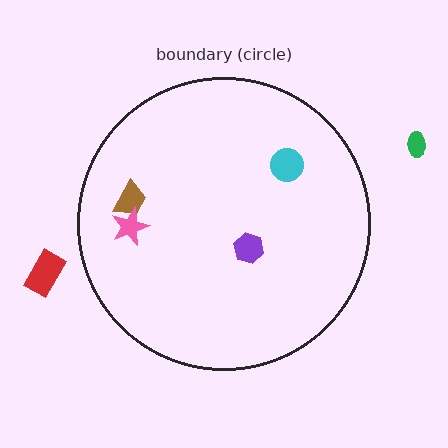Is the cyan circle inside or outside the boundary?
Inside.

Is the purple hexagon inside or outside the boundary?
Inside.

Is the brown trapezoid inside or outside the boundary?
Inside.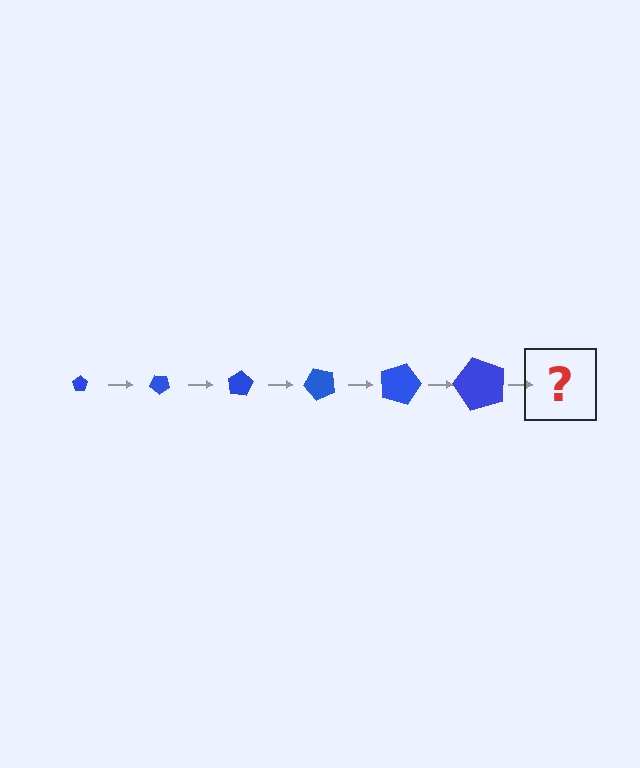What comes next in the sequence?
The next element should be a pentagon, larger than the previous one and rotated 240 degrees from the start.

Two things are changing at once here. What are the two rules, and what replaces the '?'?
The two rules are that the pentagon grows larger each step and it rotates 40 degrees each step. The '?' should be a pentagon, larger than the previous one and rotated 240 degrees from the start.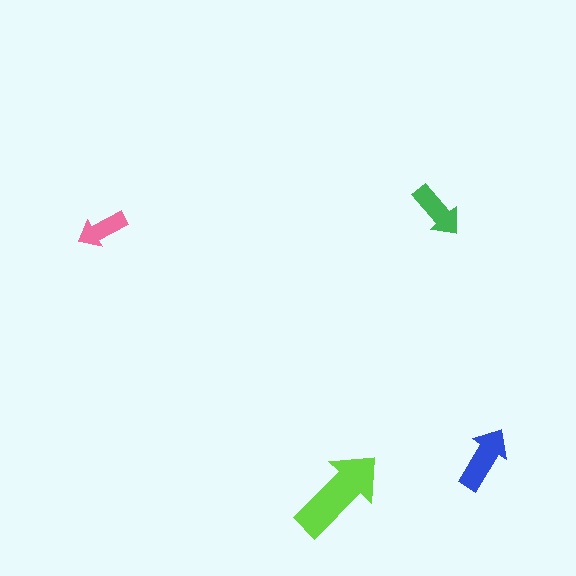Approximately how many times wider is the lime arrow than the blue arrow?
About 1.5 times wider.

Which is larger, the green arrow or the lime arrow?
The lime one.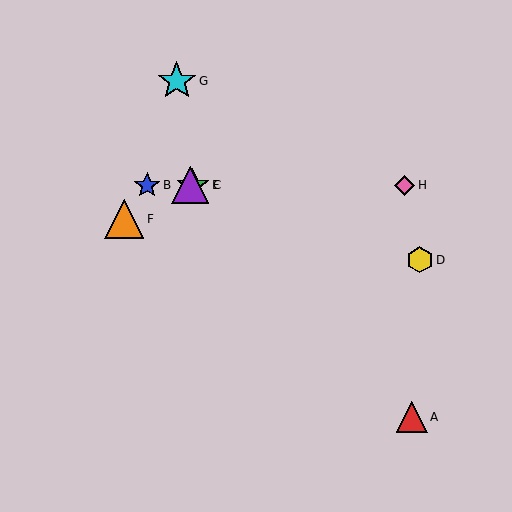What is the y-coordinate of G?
Object G is at y≈81.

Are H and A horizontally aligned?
No, H is at y≈185 and A is at y≈417.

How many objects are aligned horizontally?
4 objects (B, C, E, H) are aligned horizontally.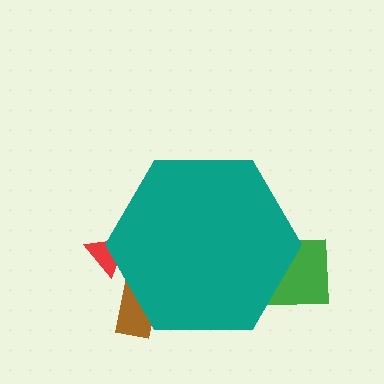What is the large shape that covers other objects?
A teal hexagon.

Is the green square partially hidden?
Yes, the green square is partially hidden behind the teal hexagon.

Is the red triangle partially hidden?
Yes, the red triangle is partially hidden behind the teal hexagon.